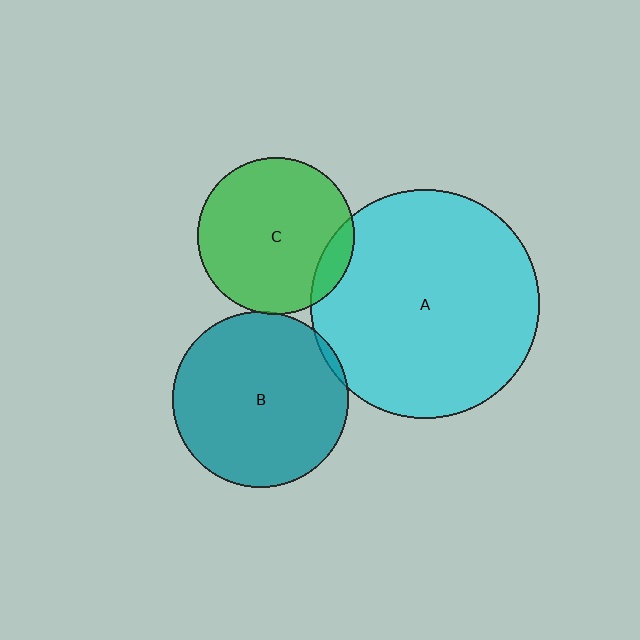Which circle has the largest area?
Circle A (cyan).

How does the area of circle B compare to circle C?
Approximately 1.3 times.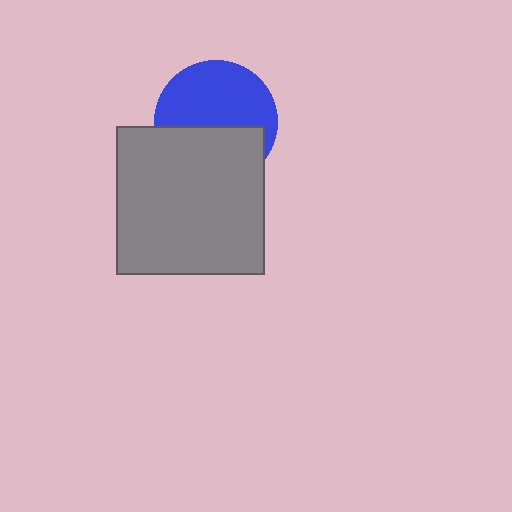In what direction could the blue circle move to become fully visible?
The blue circle could move up. That would shift it out from behind the gray square entirely.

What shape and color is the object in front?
The object in front is a gray square.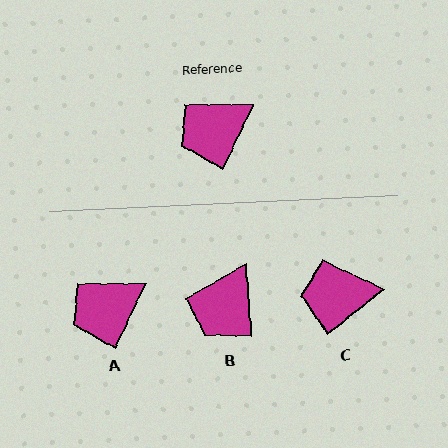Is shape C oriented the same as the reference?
No, it is off by about 26 degrees.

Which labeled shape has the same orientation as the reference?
A.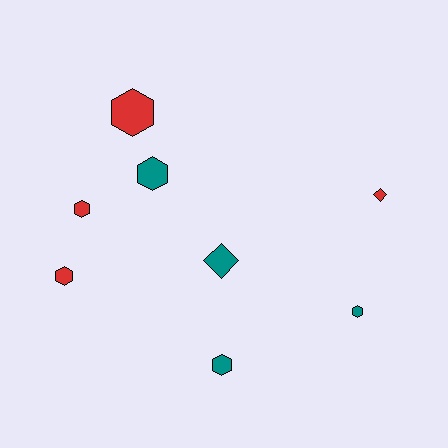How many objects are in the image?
There are 8 objects.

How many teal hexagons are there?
There are 3 teal hexagons.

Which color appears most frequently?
Teal, with 4 objects.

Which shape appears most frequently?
Hexagon, with 6 objects.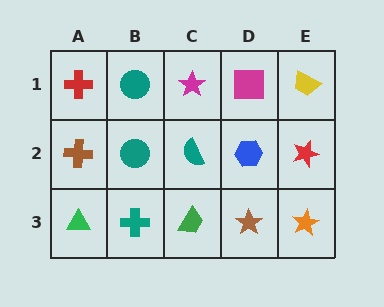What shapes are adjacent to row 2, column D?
A magenta square (row 1, column D), a brown star (row 3, column D), a teal semicircle (row 2, column C), a red star (row 2, column E).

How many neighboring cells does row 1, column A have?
2.